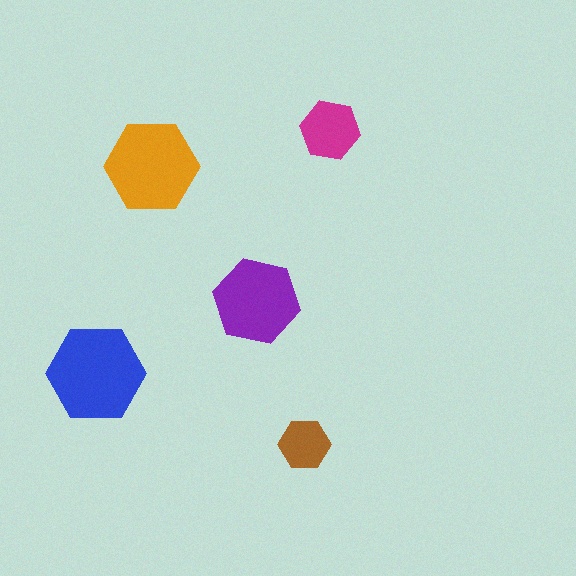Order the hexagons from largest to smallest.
the blue one, the orange one, the purple one, the magenta one, the brown one.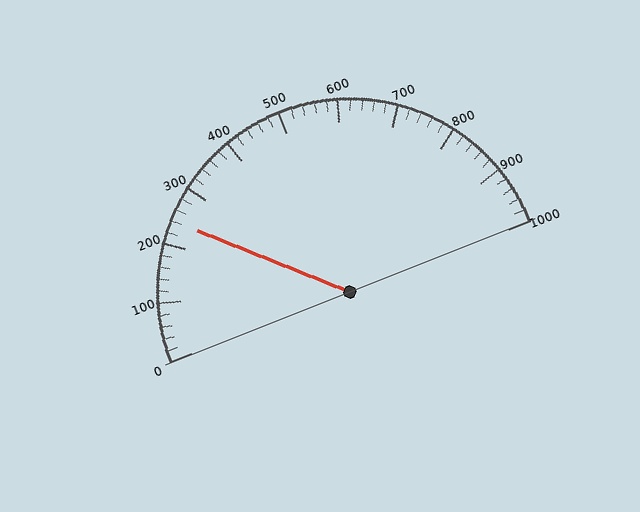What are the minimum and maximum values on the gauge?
The gauge ranges from 0 to 1000.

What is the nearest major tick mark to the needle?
The nearest major tick mark is 200.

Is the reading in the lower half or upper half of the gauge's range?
The reading is in the lower half of the range (0 to 1000).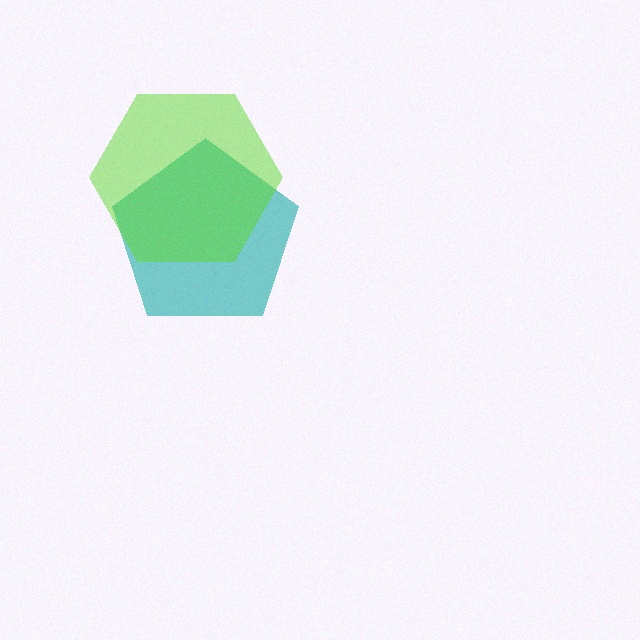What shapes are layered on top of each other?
The layered shapes are: a teal pentagon, a lime hexagon.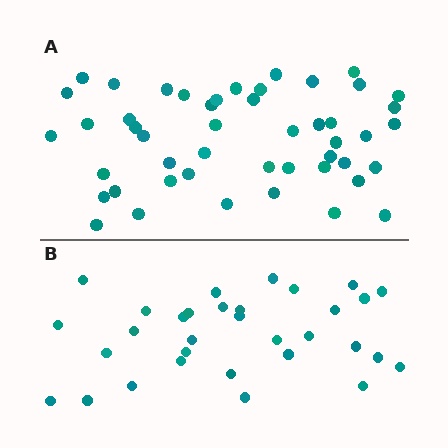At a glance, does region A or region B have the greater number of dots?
Region A (the top region) has more dots.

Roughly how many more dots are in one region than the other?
Region A has approximately 15 more dots than region B.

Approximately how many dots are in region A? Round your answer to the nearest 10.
About 50 dots. (The exact count is 48, which rounds to 50.)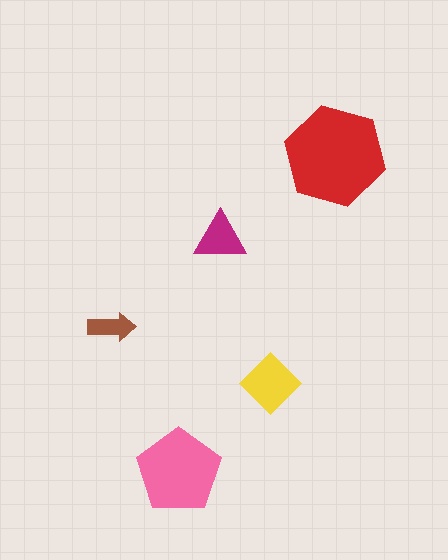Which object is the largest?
The red hexagon.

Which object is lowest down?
The pink pentagon is bottommost.